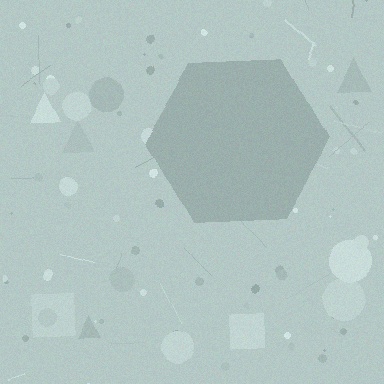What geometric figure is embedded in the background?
A hexagon is embedded in the background.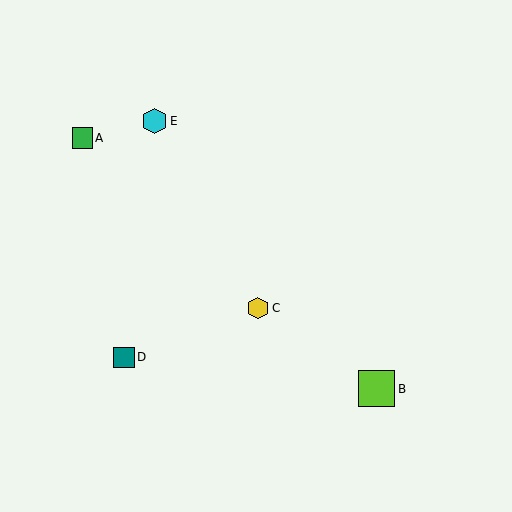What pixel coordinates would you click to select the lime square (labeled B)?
Click at (377, 389) to select the lime square B.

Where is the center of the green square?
The center of the green square is at (82, 138).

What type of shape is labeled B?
Shape B is a lime square.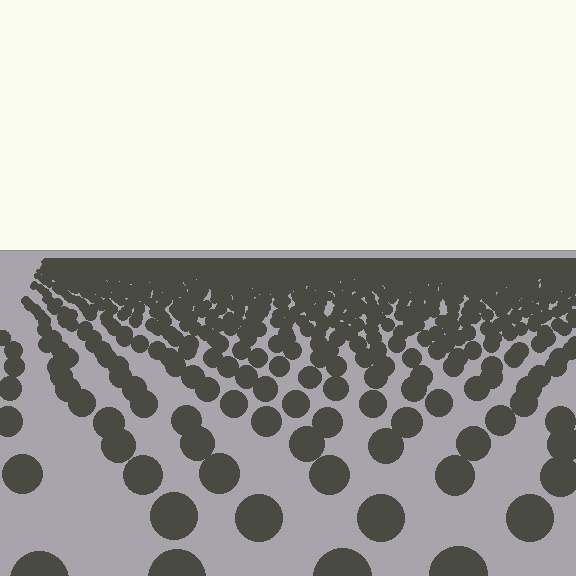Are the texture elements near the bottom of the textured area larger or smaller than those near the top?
Larger. Near the bottom, elements are closer to the viewer and appear at a bigger on-screen size.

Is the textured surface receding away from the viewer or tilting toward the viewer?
The surface is receding away from the viewer. Texture elements get smaller and denser toward the top.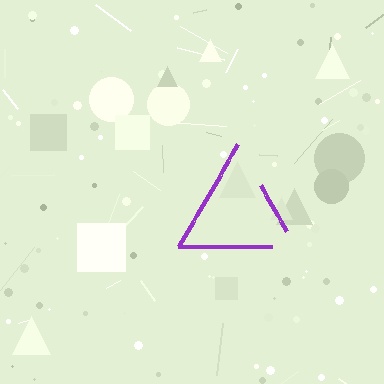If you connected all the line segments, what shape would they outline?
They would outline a triangle.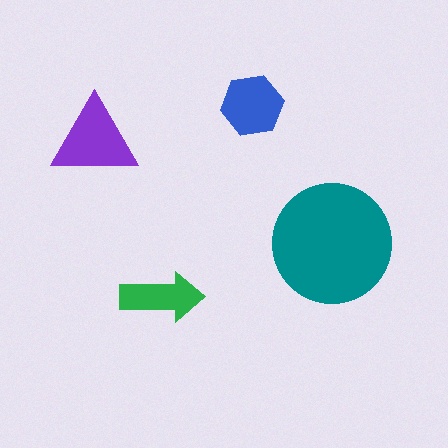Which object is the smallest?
The green arrow.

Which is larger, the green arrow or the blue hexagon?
The blue hexagon.